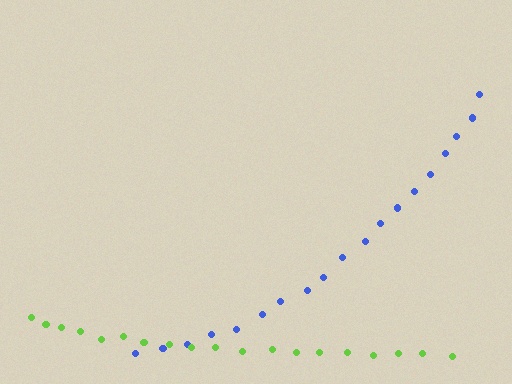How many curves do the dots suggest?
There are 2 distinct paths.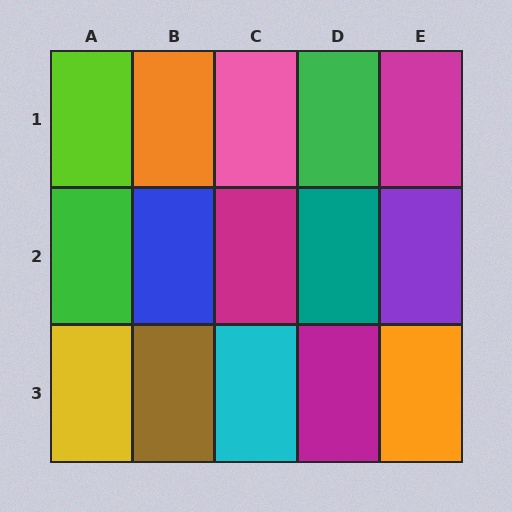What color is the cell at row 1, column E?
Magenta.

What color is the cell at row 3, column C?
Cyan.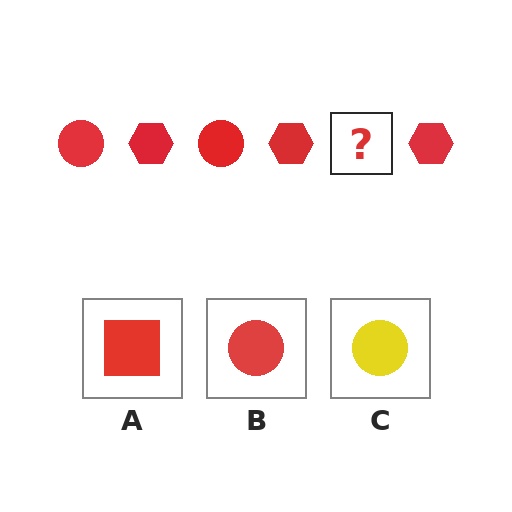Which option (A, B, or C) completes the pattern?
B.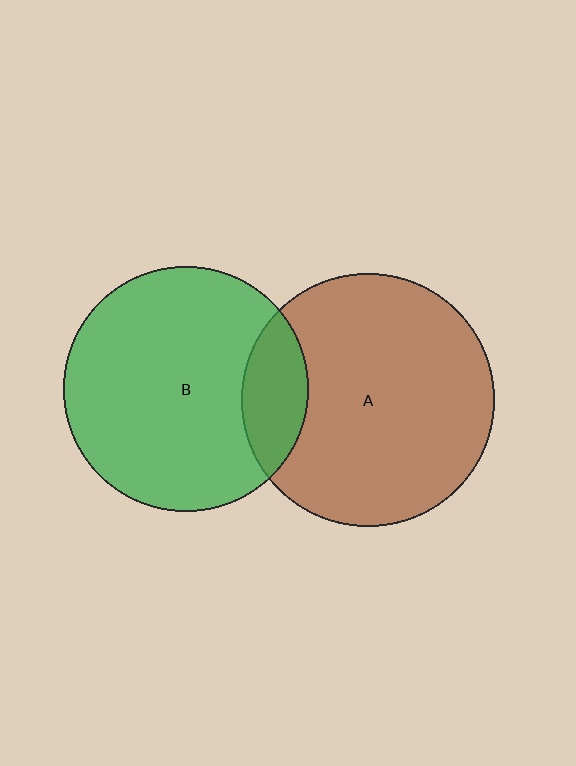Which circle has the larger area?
Circle A (brown).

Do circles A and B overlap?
Yes.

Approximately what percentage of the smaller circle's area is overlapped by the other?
Approximately 15%.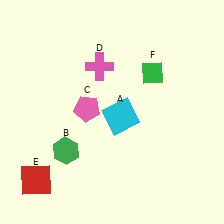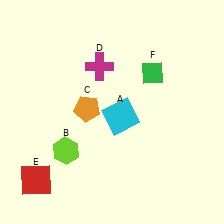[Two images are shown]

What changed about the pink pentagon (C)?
In Image 1, C is pink. In Image 2, it changed to orange.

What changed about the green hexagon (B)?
In Image 1, B is green. In Image 2, it changed to lime.